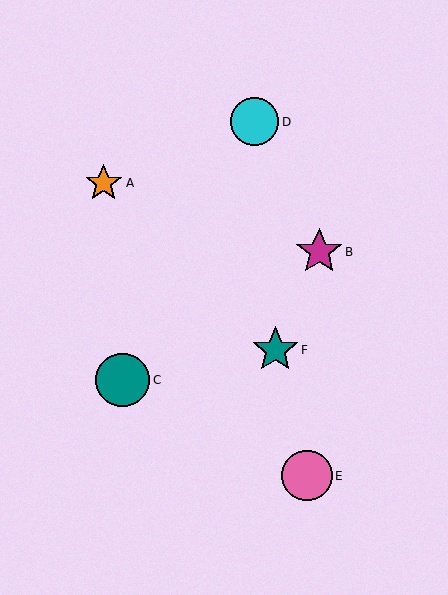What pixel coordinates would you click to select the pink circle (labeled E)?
Click at (307, 476) to select the pink circle E.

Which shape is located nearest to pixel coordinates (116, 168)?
The orange star (labeled A) at (104, 183) is nearest to that location.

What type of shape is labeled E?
Shape E is a pink circle.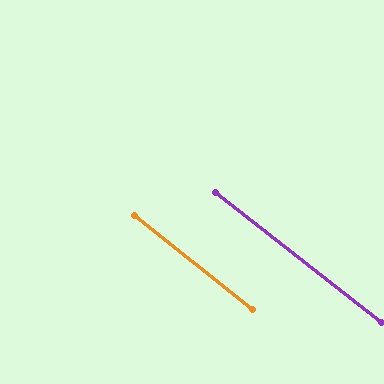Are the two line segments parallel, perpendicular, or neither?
Parallel — their directions differ by only 0.6°.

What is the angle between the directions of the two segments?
Approximately 1 degree.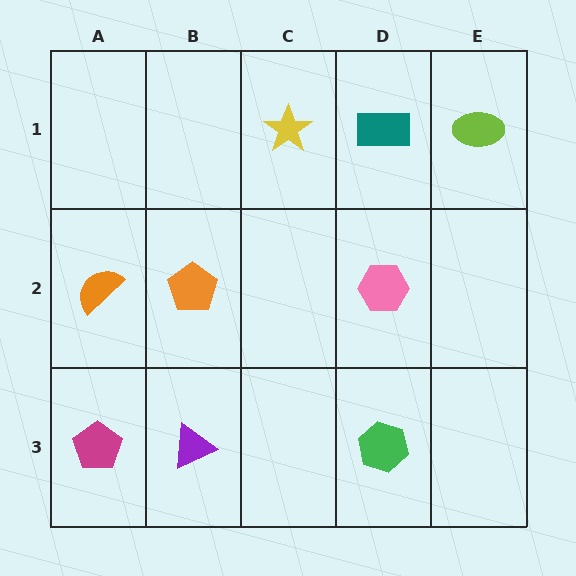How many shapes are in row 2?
3 shapes.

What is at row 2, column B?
An orange pentagon.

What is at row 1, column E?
A lime ellipse.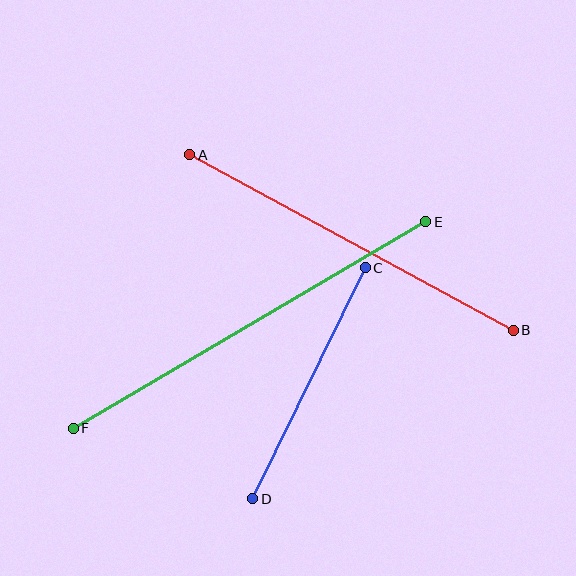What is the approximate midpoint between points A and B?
The midpoint is at approximately (351, 243) pixels.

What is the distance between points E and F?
The distance is approximately 408 pixels.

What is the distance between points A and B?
The distance is approximately 368 pixels.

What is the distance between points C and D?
The distance is approximately 257 pixels.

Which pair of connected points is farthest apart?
Points E and F are farthest apart.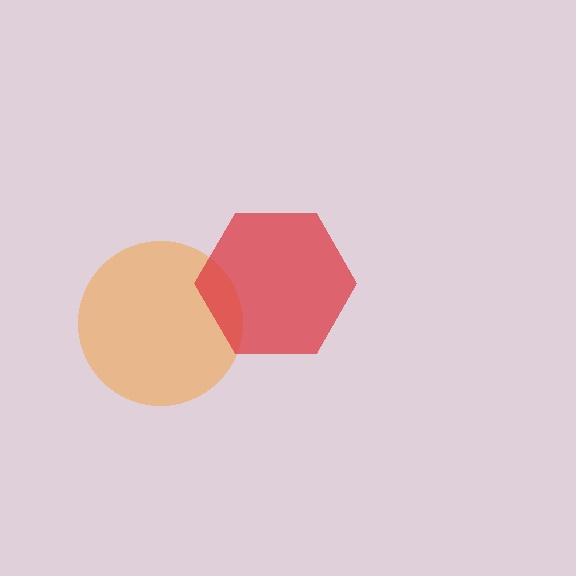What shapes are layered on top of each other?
The layered shapes are: an orange circle, a red hexagon.